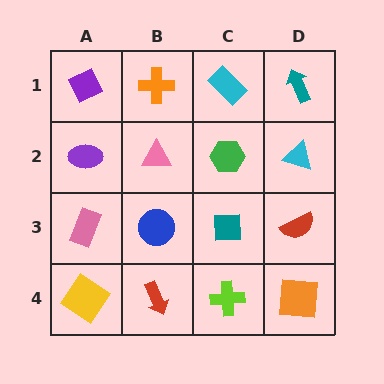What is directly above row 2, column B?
An orange cross.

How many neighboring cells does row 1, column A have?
2.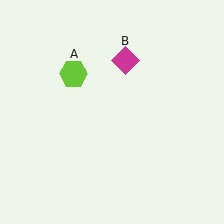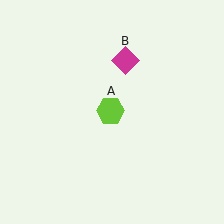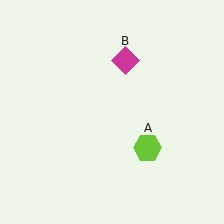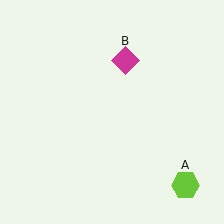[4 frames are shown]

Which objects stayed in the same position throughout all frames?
Magenta diamond (object B) remained stationary.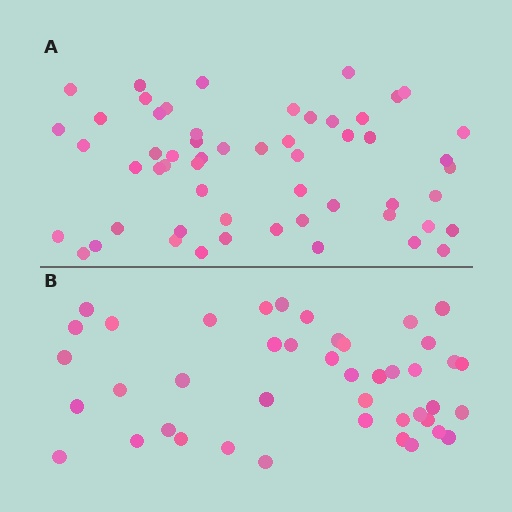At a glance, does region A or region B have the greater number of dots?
Region A (the top region) has more dots.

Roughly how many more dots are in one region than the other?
Region A has approximately 15 more dots than region B.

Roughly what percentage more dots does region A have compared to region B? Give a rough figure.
About 30% more.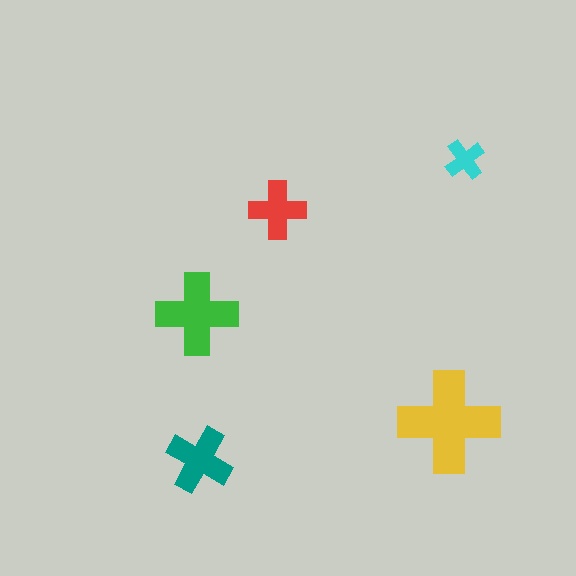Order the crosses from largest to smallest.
the yellow one, the green one, the teal one, the red one, the cyan one.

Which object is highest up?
The cyan cross is topmost.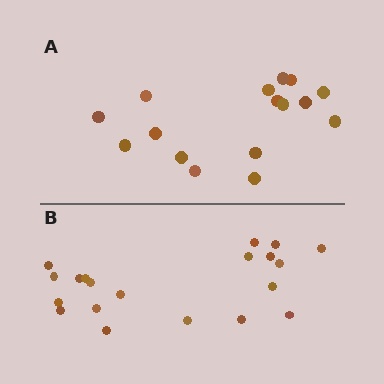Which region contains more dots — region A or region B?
Region B (the bottom region) has more dots.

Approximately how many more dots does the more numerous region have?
Region B has about 4 more dots than region A.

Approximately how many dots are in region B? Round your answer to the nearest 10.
About 20 dots.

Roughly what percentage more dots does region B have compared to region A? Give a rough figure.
About 25% more.